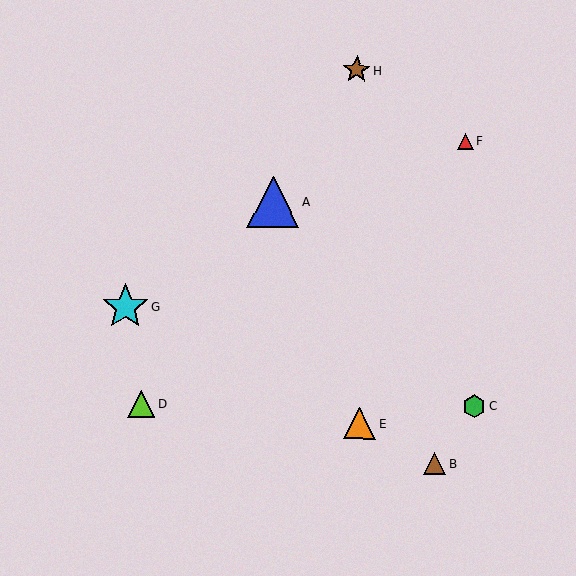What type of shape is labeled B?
Shape B is a brown triangle.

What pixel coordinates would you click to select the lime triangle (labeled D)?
Click at (141, 404) to select the lime triangle D.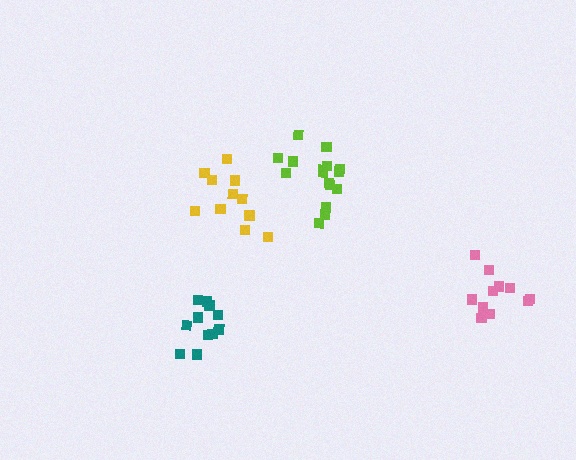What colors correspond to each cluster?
The clusters are colored: teal, lime, pink, yellow.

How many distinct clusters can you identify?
There are 4 distinct clusters.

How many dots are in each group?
Group 1: 11 dots, Group 2: 16 dots, Group 3: 11 dots, Group 4: 11 dots (49 total).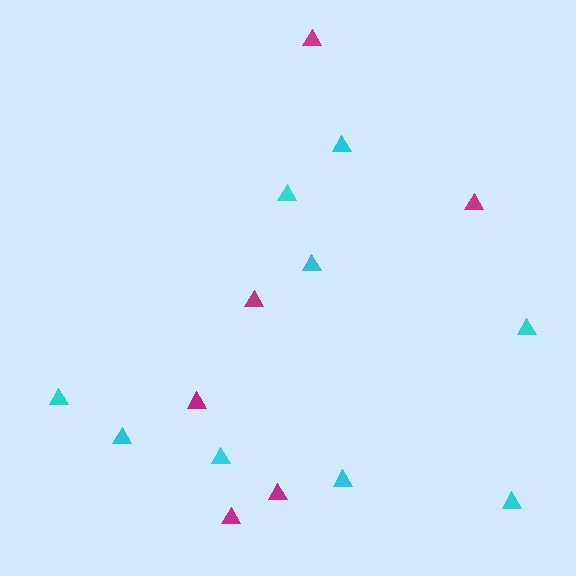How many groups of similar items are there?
There are 2 groups: one group of magenta triangles (6) and one group of cyan triangles (9).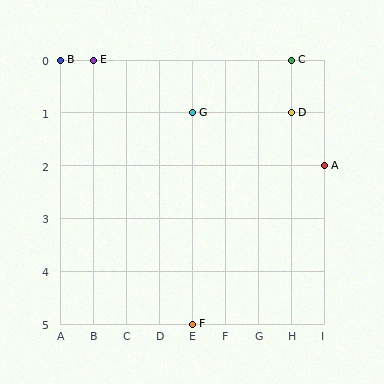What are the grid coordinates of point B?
Point B is at grid coordinates (A, 0).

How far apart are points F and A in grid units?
Points F and A are 4 columns and 3 rows apart (about 5.0 grid units diagonally).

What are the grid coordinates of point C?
Point C is at grid coordinates (H, 0).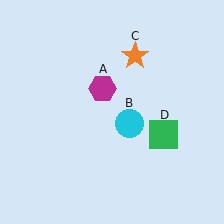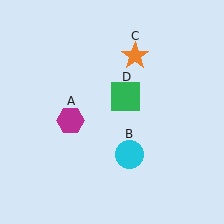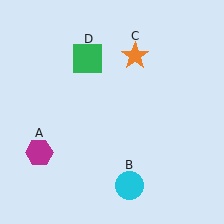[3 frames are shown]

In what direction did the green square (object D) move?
The green square (object D) moved up and to the left.